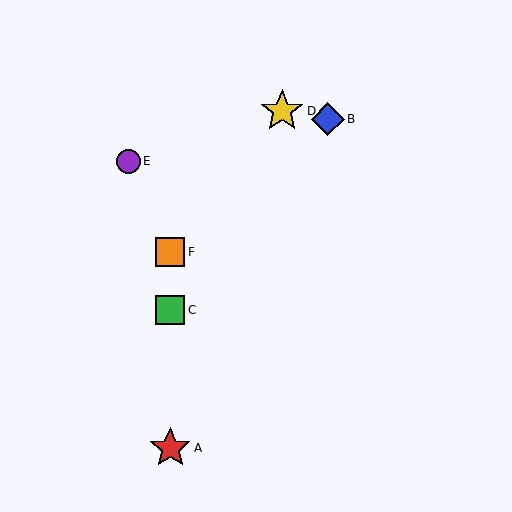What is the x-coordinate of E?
Object E is at x≈128.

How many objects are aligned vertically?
3 objects (A, C, F) are aligned vertically.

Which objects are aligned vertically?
Objects A, C, F are aligned vertically.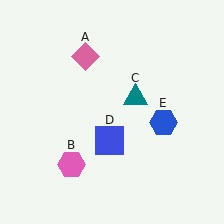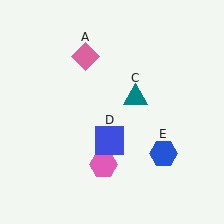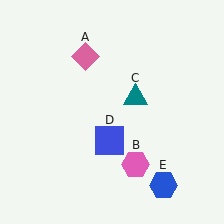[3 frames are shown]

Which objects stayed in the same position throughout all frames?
Pink diamond (object A) and teal triangle (object C) and blue square (object D) remained stationary.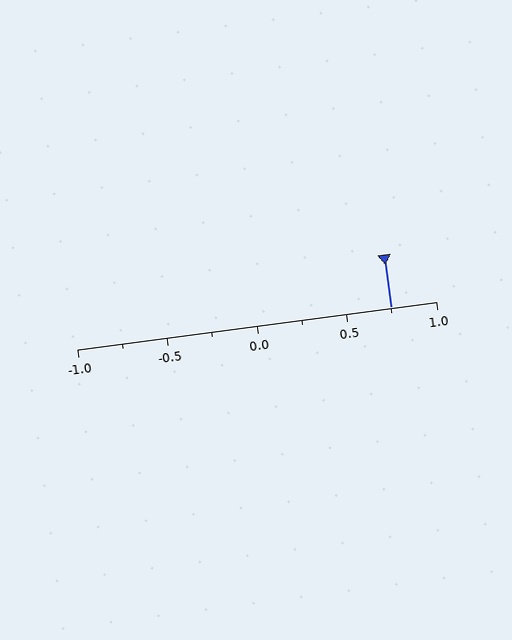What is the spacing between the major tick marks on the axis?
The major ticks are spaced 0.5 apart.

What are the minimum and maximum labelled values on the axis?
The axis runs from -1.0 to 1.0.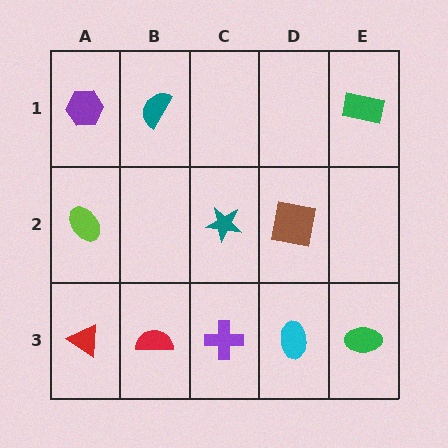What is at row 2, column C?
A teal star.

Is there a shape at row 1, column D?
No, that cell is empty.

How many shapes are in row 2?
3 shapes.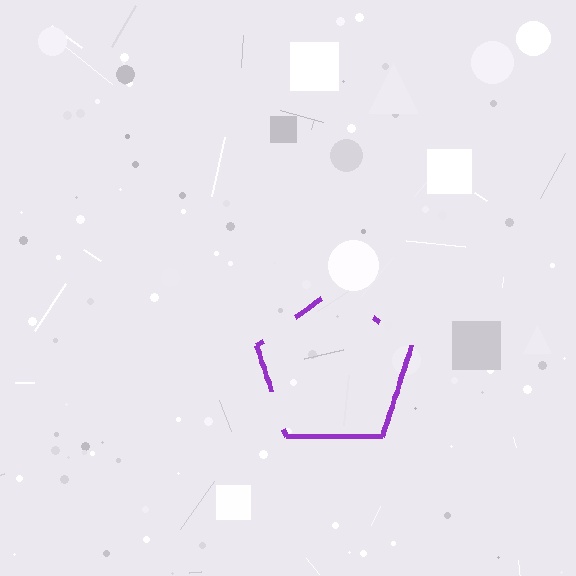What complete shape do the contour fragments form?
The contour fragments form a pentagon.